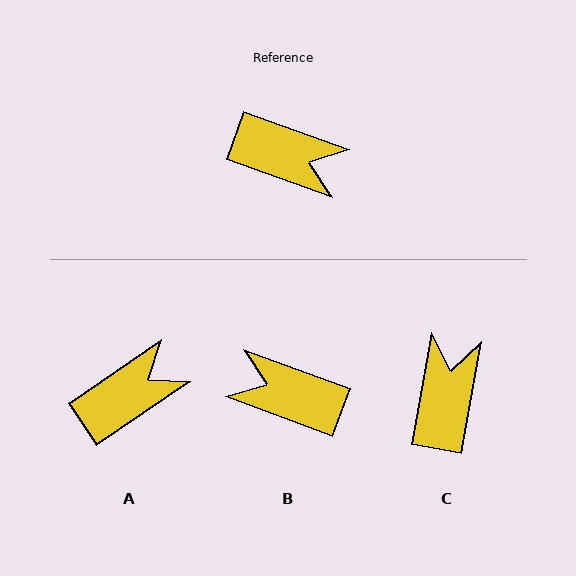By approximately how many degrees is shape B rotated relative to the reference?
Approximately 179 degrees counter-clockwise.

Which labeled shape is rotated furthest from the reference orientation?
B, about 179 degrees away.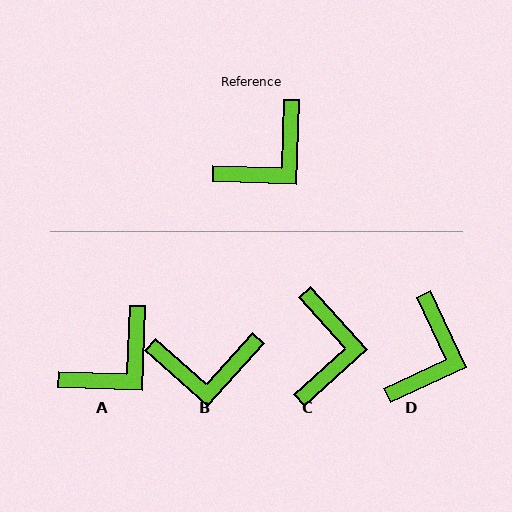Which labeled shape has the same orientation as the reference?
A.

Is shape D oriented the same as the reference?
No, it is off by about 27 degrees.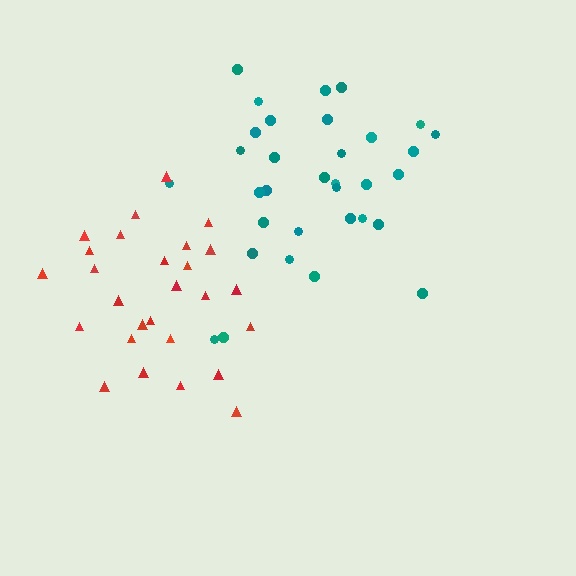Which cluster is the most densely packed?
Red.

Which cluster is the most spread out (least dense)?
Teal.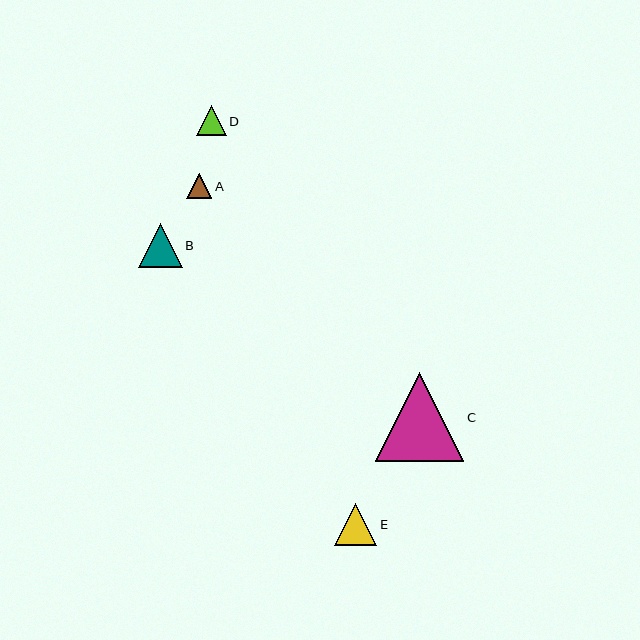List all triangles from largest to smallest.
From largest to smallest: C, B, E, D, A.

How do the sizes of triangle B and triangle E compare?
Triangle B and triangle E are approximately the same size.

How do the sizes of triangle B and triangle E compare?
Triangle B and triangle E are approximately the same size.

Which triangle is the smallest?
Triangle A is the smallest with a size of approximately 25 pixels.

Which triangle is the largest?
Triangle C is the largest with a size of approximately 89 pixels.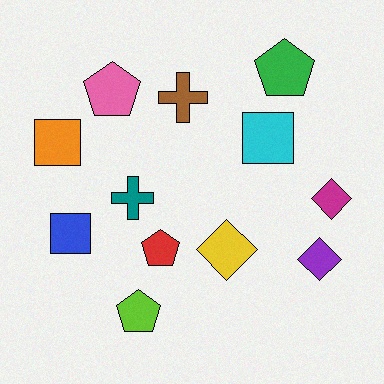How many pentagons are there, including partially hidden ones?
There are 4 pentagons.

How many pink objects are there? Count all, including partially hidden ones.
There is 1 pink object.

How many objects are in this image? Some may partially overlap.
There are 12 objects.